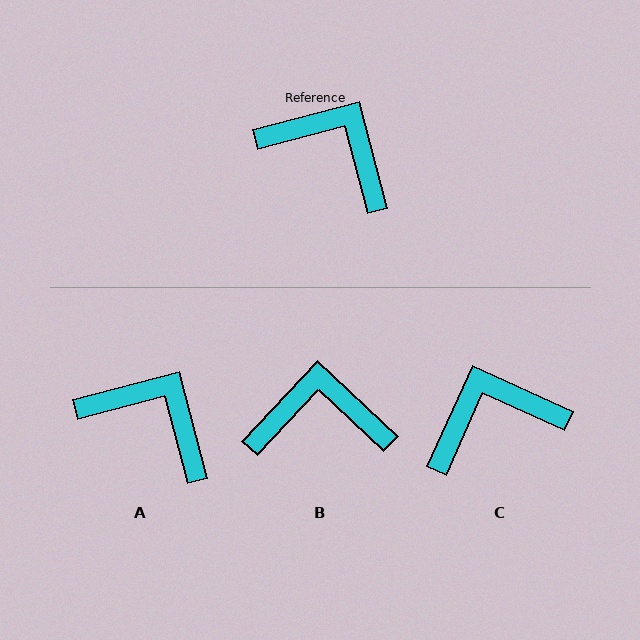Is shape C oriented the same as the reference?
No, it is off by about 51 degrees.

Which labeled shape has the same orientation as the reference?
A.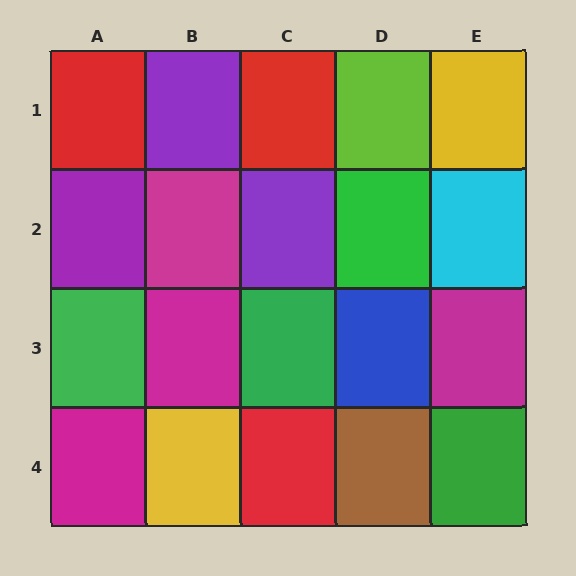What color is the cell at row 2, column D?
Green.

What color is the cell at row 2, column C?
Purple.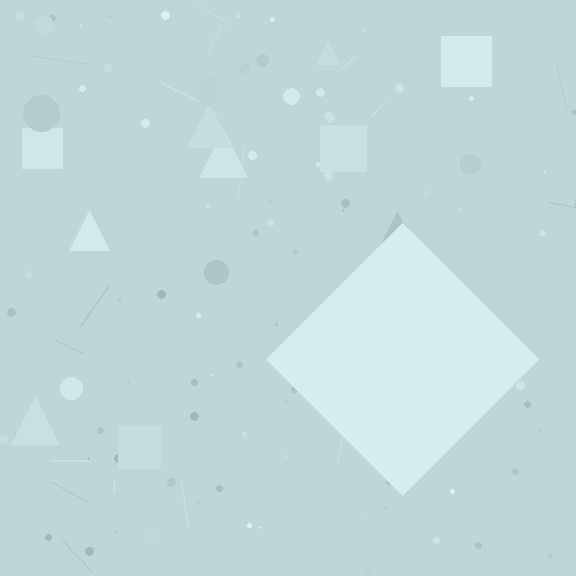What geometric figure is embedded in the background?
A diamond is embedded in the background.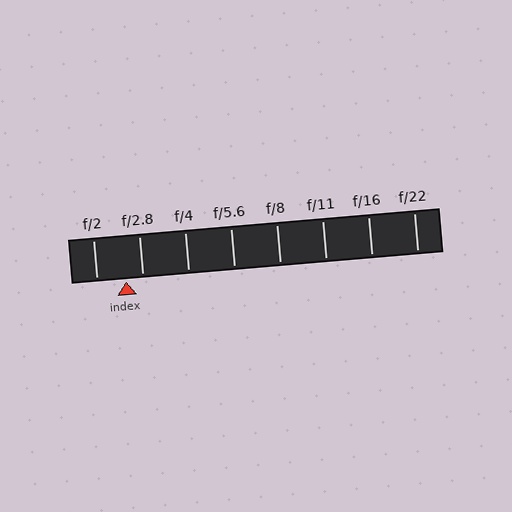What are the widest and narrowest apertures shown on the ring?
The widest aperture shown is f/2 and the narrowest is f/22.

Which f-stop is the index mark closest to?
The index mark is closest to f/2.8.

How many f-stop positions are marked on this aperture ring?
There are 8 f-stop positions marked.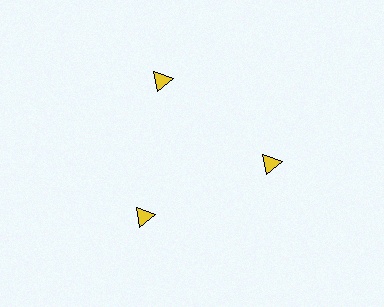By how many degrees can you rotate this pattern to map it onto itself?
The pattern maps onto itself every 120 degrees of rotation.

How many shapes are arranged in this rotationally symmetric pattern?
There are 3 shapes, arranged in 3 groups of 1.